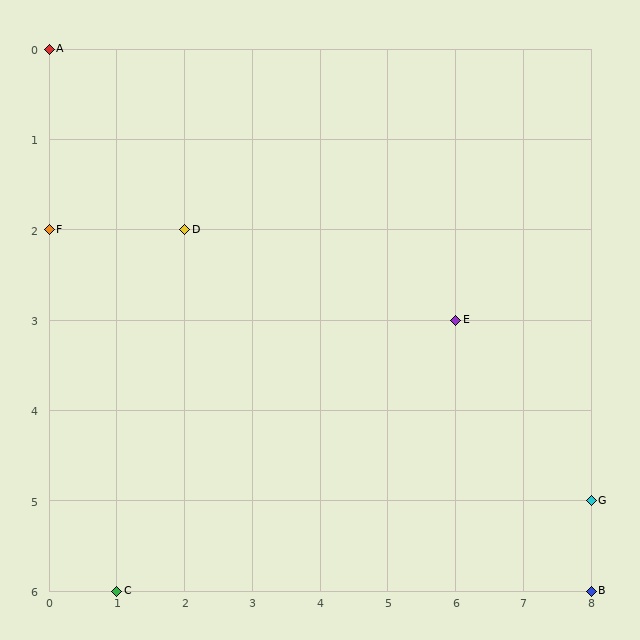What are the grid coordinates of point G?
Point G is at grid coordinates (8, 5).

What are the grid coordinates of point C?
Point C is at grid coordinates (1, 6).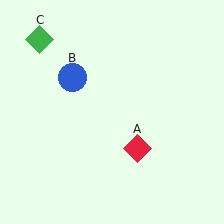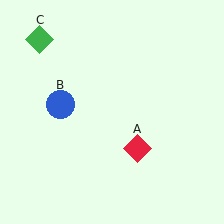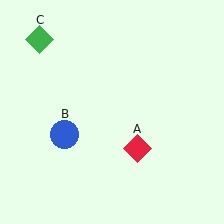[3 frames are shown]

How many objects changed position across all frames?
1 object changed position: blue circle (object B).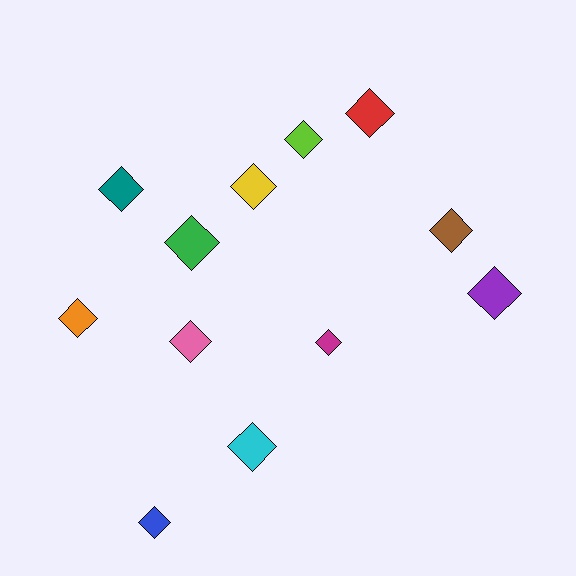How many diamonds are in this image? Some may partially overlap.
There are 12 diamonds.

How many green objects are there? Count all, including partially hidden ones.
There is 1 green object.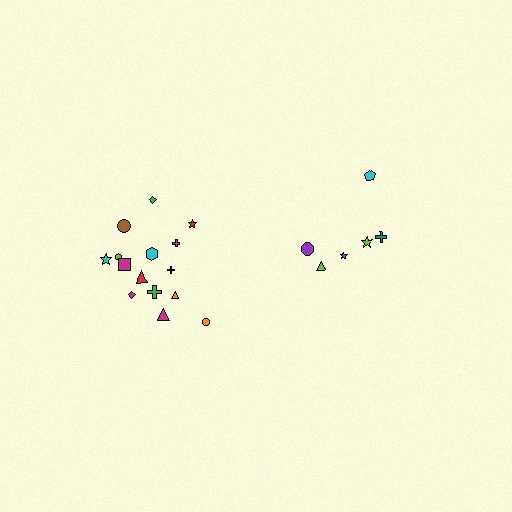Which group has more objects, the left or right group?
The left group.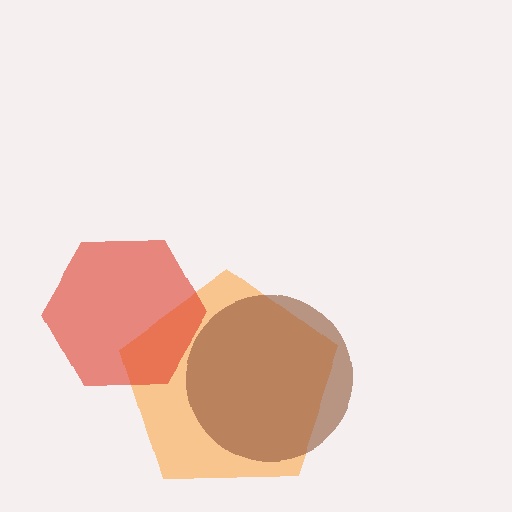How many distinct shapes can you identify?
There are 3 distinct shapes: an orange pentagon, a brown circle, a red hexagon.